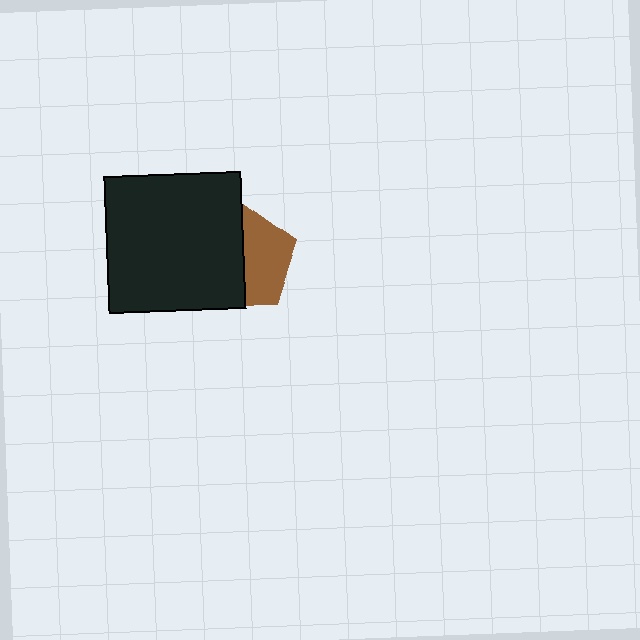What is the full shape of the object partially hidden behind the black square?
The partially hidden object is a brown pentagon.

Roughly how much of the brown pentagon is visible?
About half of it is visible (roughly 47%).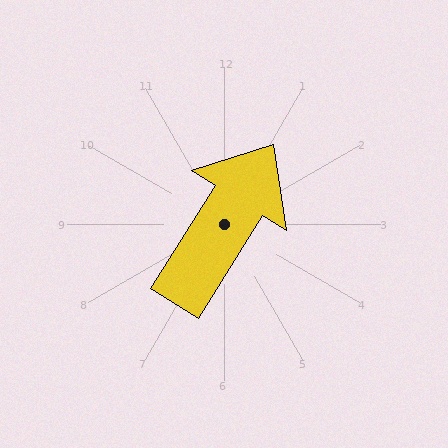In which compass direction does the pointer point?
Northeast.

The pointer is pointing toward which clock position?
Roughly 1 o'clock.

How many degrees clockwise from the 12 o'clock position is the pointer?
Approximately 32 degrees.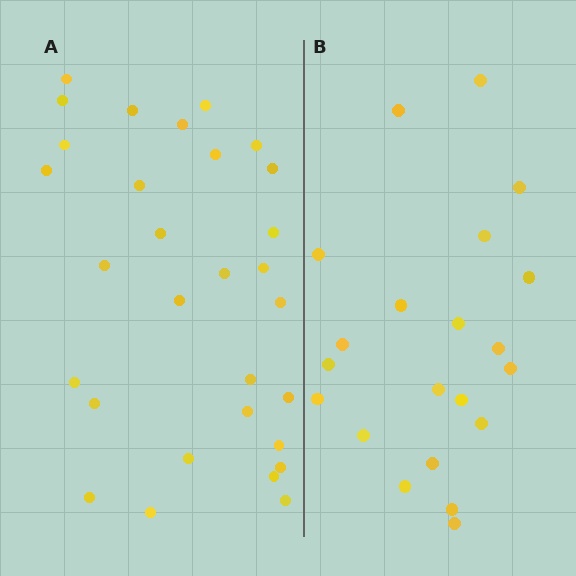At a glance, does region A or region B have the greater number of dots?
Region A (the left region) has more dots.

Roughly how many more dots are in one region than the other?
Region A has roughly 8 or so more dots than region B.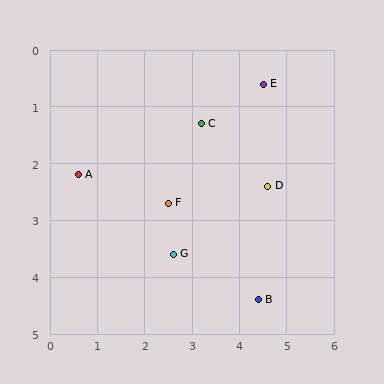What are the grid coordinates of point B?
Point B is at approximately (4.4, 4.4).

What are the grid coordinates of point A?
Point A is at approximately (0.6, 2.2).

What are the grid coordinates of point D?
Point D is at approximately (4.6, 2.4).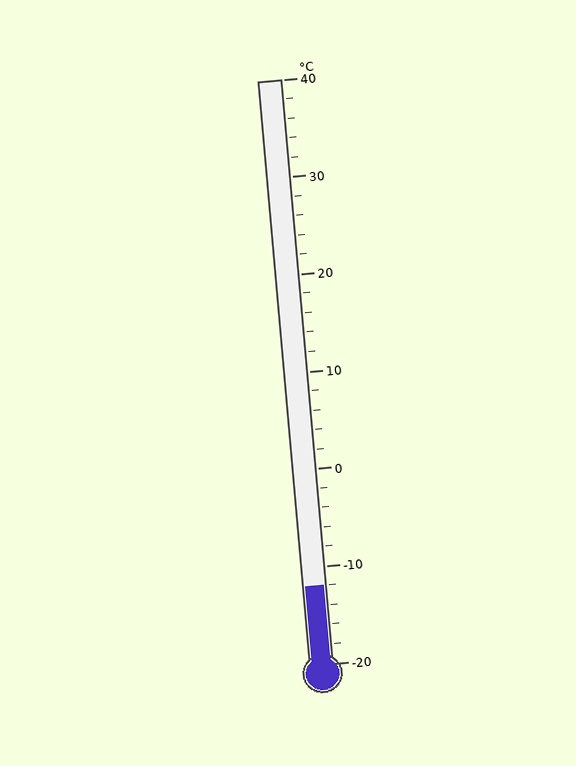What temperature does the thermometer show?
The thermometer shows approximately -12°C.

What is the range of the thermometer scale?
The thermometer scale ranges from -20°C to 40°C.